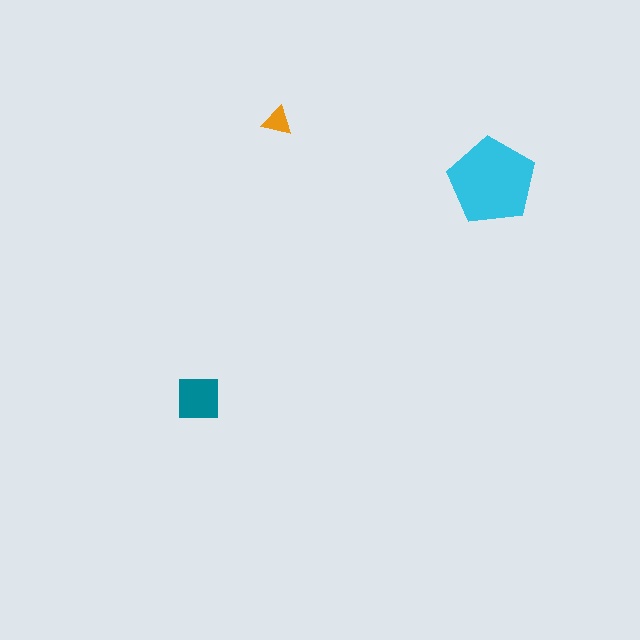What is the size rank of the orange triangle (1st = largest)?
3rd.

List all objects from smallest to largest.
The orange triangle, the teal square, the cyan pentagon.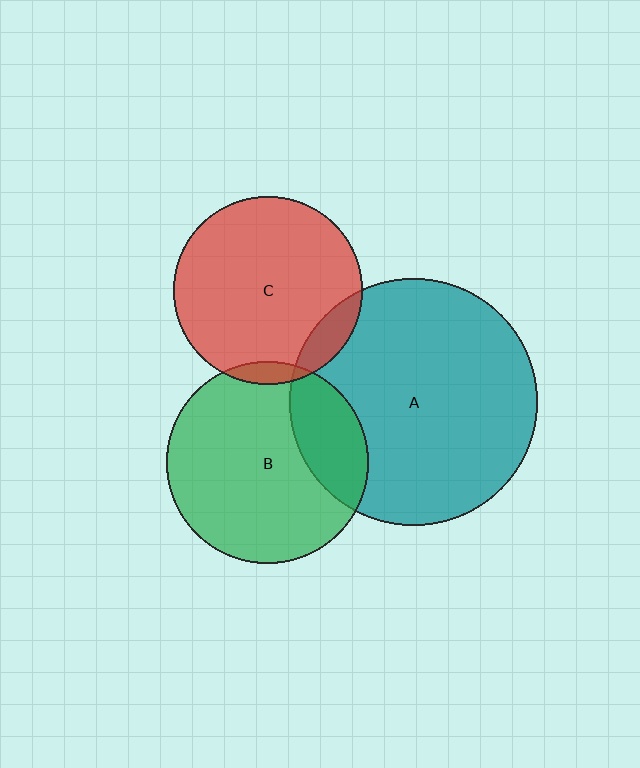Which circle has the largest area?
Circle A (teal).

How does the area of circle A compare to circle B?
Approximately 1.5 times.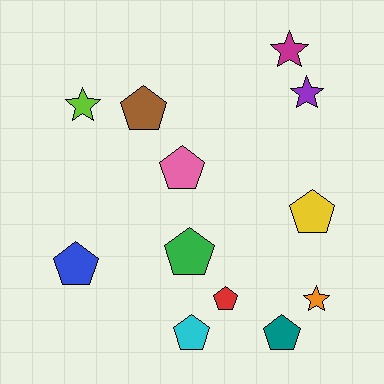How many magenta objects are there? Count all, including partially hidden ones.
There is 1 magenta object.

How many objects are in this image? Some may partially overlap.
There are 12 objects.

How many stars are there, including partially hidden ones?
There are 4 stars.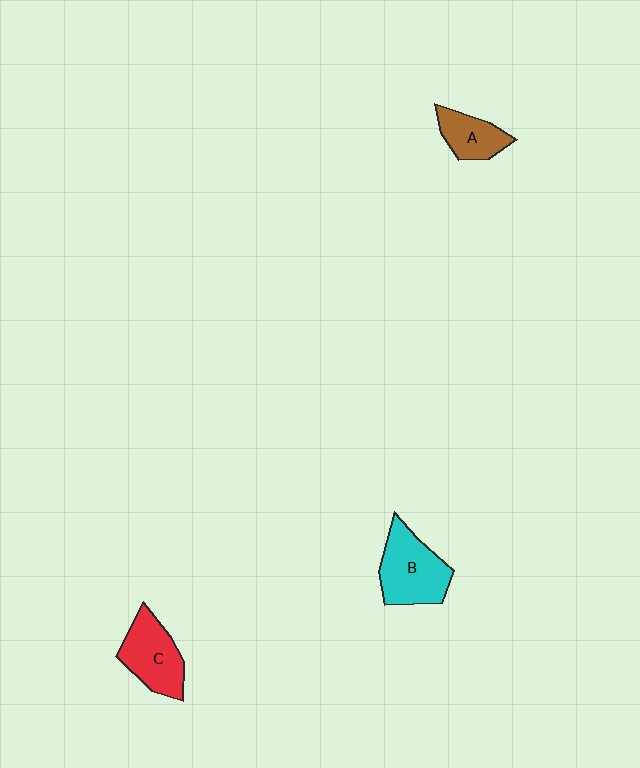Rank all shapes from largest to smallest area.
From largest to smallest: B (cyan), C (red), A (brown).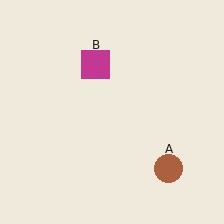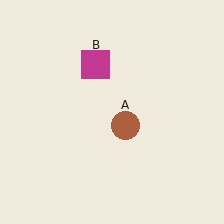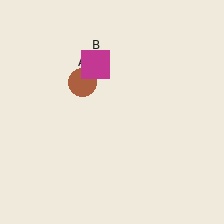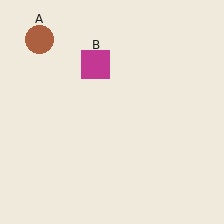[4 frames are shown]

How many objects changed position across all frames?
1 object changed position: brown circle (object A).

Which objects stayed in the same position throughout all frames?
Magenta square (object B) remained stationary.